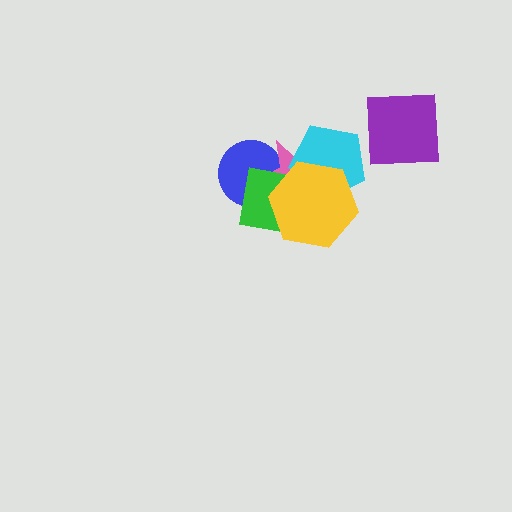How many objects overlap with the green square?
3 objects overlap with the green square.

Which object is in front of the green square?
The yellow hexagon is in front of the green square.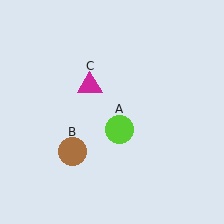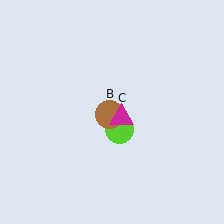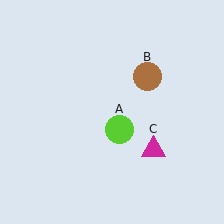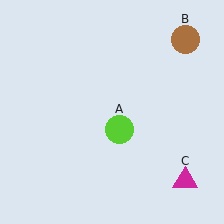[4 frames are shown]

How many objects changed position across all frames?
2 objects changed position: brown circle (object B), magenta triangle (object C).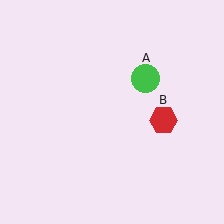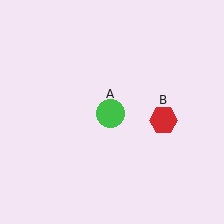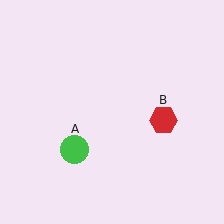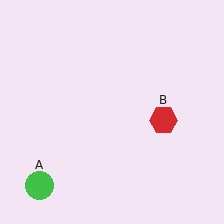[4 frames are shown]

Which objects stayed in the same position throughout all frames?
Red hexagon (object B) remained stationary.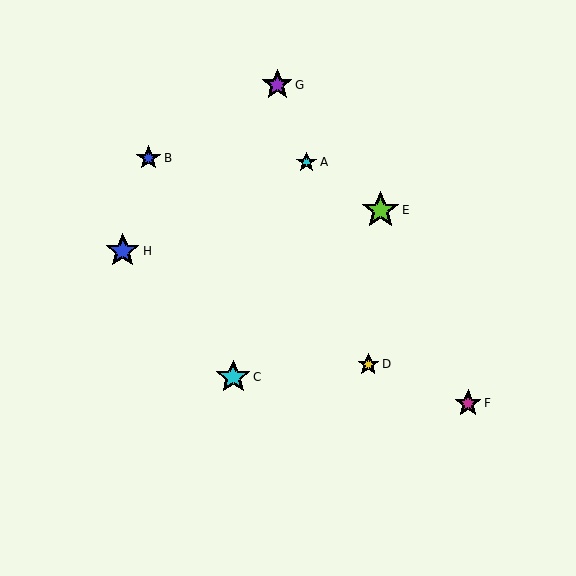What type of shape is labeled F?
Shape F is a magenta star.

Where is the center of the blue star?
The center of the blue star is at (148, 158).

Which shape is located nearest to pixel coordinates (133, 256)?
The blue star (labeled H) at (123, 251) is nearest to that location.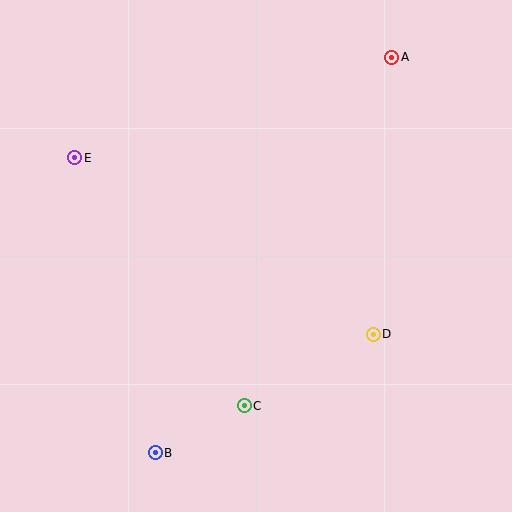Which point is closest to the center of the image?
Point D at (373, 334) is closest to the center.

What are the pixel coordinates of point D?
Point D is at (373, 334).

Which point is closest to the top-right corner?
Point A is closest to the top-right corner.